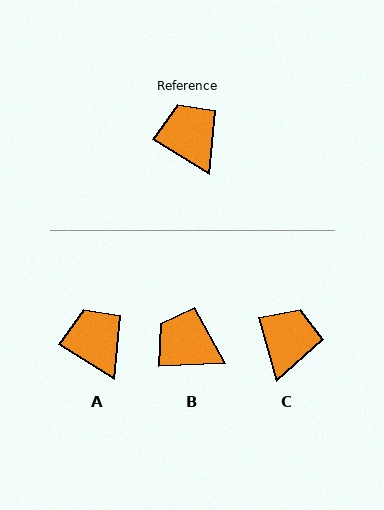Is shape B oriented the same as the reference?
No, it is off by about 34 degrees.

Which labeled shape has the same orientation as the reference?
A.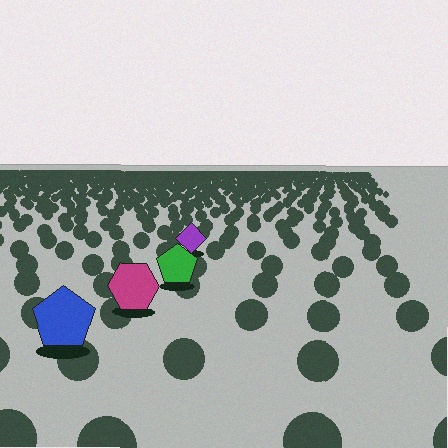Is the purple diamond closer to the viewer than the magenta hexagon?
No. The magenta hexagon is closer — you can tell from the texture gradient: the ground texture is coarser near it.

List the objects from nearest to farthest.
From nearest to farthest: the blue pentagon, the magenta hexagon, the green pentagon, the purple diamond.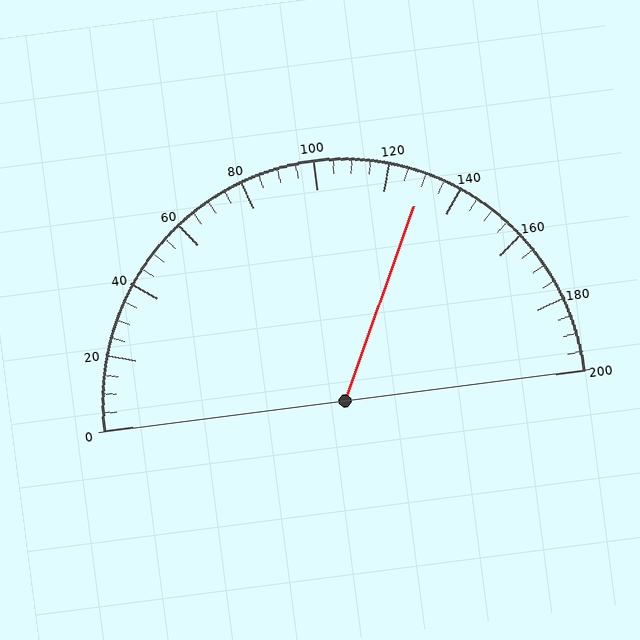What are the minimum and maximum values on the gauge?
The gauge ranges from 0 to 200.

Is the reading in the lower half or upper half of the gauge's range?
The reading is in the upper half of the range (0 to 200).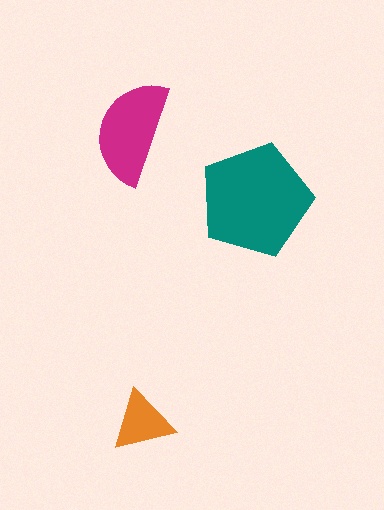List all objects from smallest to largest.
The orange triangle, the magenta semicircle, the teal pentagon.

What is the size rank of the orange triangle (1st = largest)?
3rd.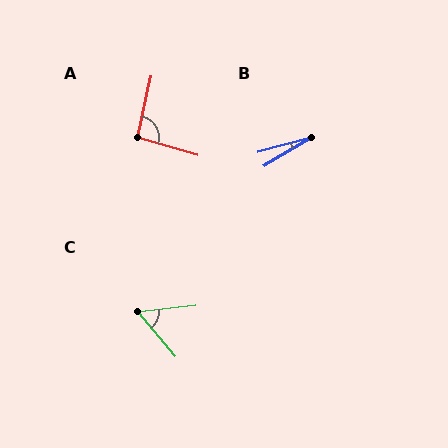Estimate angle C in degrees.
Approximately 56 degrees.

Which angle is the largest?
A, at approximately 94 degrees.